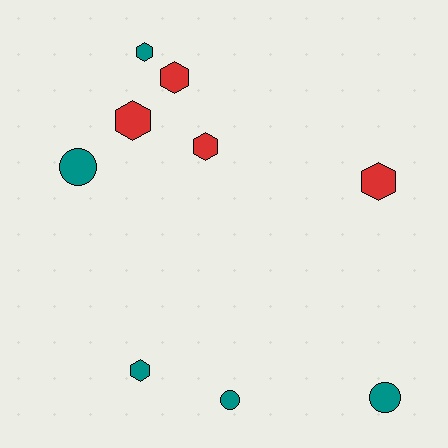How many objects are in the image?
There are 9 objects.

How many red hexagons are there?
There are 4 red hexagons.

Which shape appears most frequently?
Hexagon, with 6 objects.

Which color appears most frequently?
Teal, with 5 objects.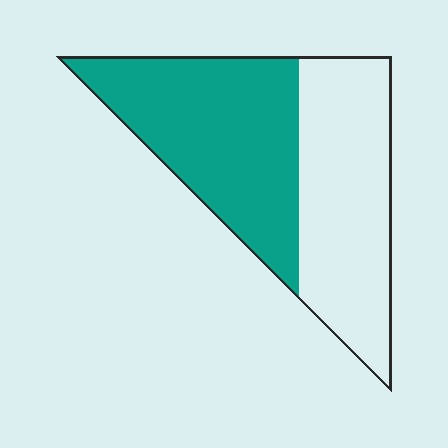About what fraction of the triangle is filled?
About one half (1/2).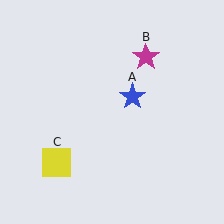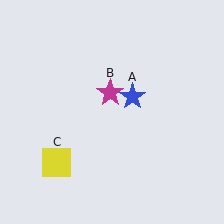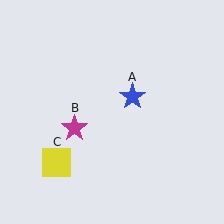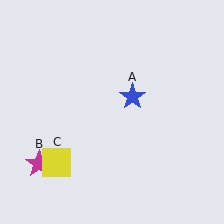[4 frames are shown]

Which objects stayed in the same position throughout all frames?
Blue star (object A) and yellow square (object C) remained stationary.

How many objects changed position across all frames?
1 object changed position: magenta star (object B).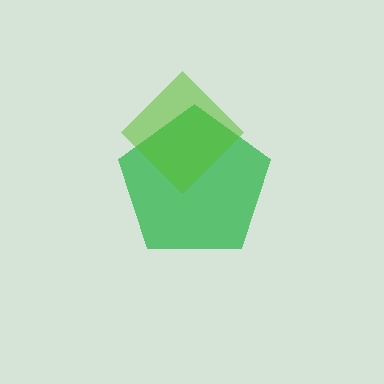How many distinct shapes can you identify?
There are 2 distinct shapes: a green pentagon, a lime diamond.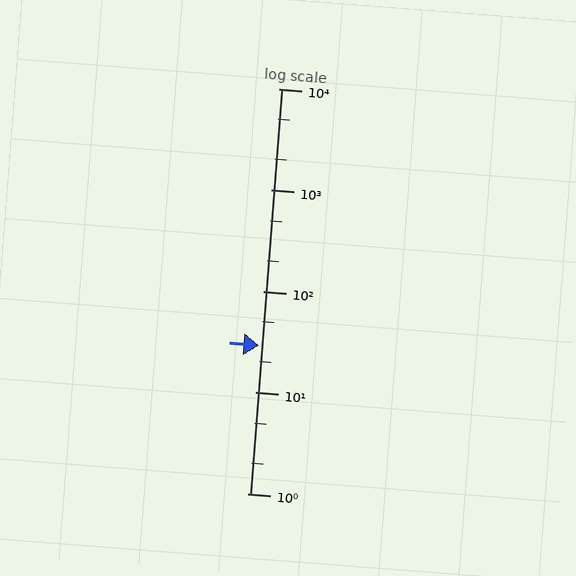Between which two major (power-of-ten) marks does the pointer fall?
The pointer is between 10 and 100.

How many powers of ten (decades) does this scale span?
The scale spans 4 decades, from 1 to 10000.